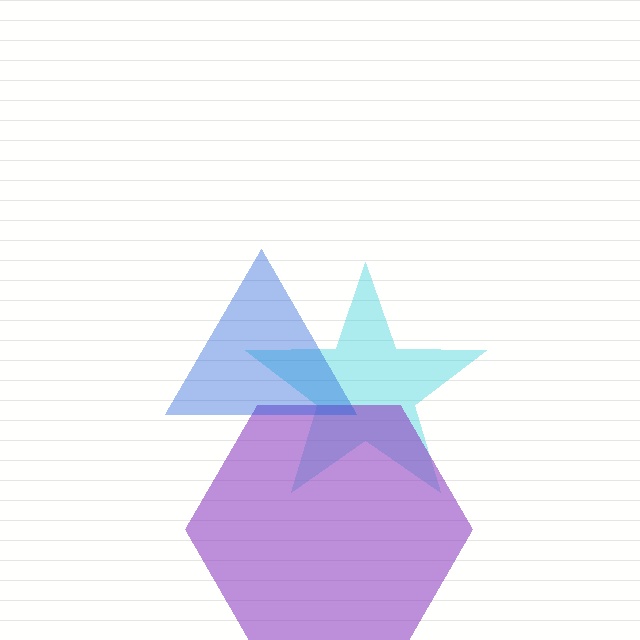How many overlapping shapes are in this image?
There are 3 overlapping shapes in the image.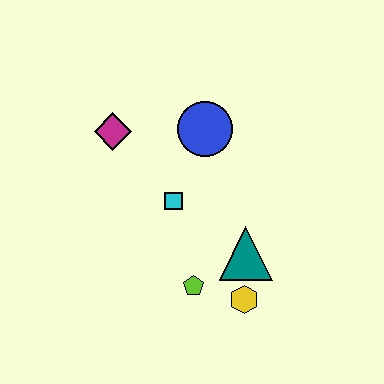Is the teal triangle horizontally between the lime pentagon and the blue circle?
No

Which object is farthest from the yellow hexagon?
The magenta diamond is farthest from the yellow hexagon.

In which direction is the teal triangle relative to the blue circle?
The teal triangle is below the blue circle.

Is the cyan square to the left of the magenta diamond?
No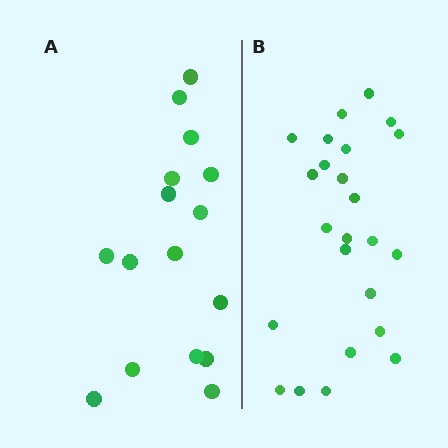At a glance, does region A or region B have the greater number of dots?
Region B (the right region) has more dots.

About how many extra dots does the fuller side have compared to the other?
Region B has roughly 8 or so more dots than region A.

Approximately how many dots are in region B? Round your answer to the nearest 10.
About 20 dots. (The exact count is 24, which rounds to 20.)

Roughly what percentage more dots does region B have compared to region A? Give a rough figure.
About 50% more.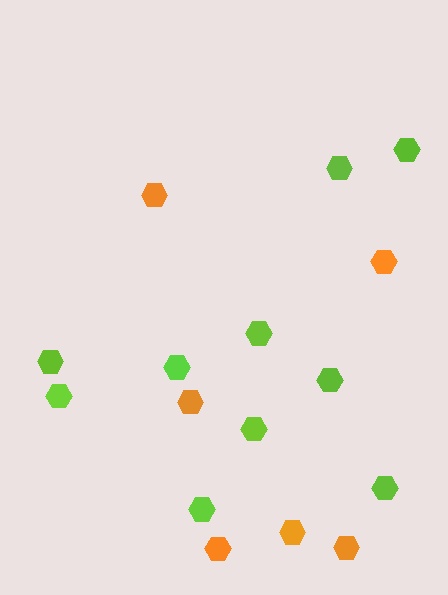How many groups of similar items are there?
There are 2 groups: one group of lime hexagons (10) and one group of orange hexagons (6).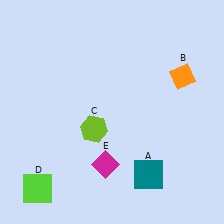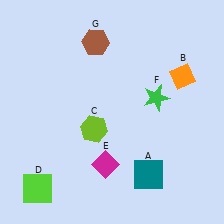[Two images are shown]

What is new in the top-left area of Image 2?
A brown hexagon (G) was added in the top-left area of Image 2.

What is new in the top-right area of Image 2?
A green star (F) was added in the top-right area of Image 2.